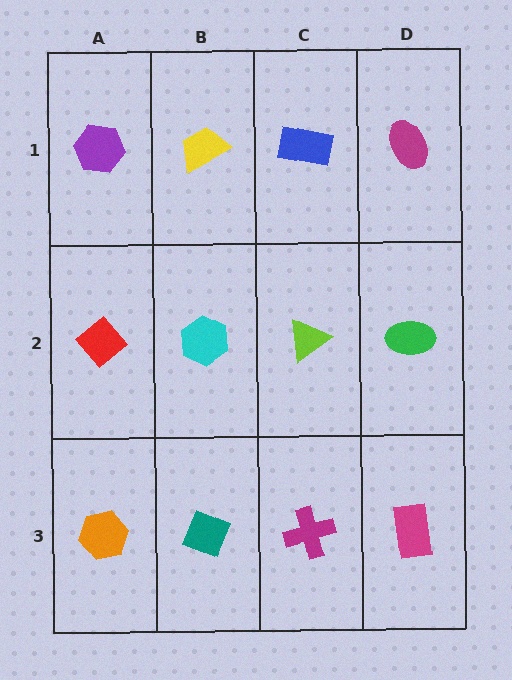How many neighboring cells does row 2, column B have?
4.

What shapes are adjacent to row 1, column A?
A red diamond (row 2, column A), a yellow trapezoid (row 1, column B).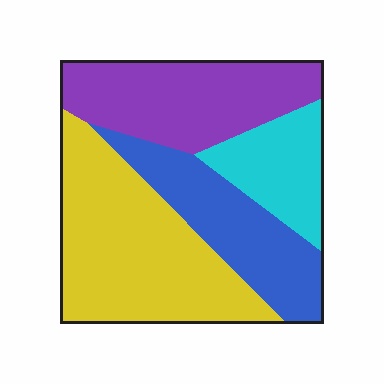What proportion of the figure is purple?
Purple takes up about one quarter (1/4) of the figure.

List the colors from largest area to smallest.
From largest to smallest: yellow, purple, blue, cyan.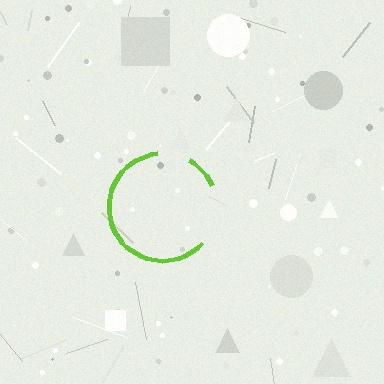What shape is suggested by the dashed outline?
The dashed outline suggests a circle.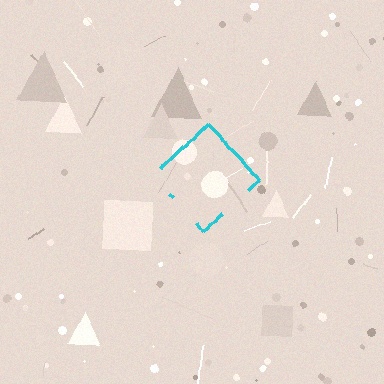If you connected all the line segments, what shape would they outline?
They would outline a diamond.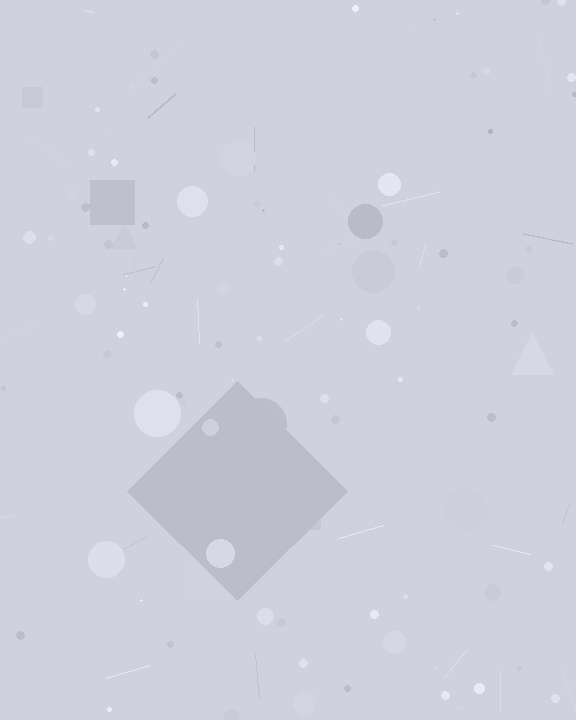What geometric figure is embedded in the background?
A diamond is embedded in the background.